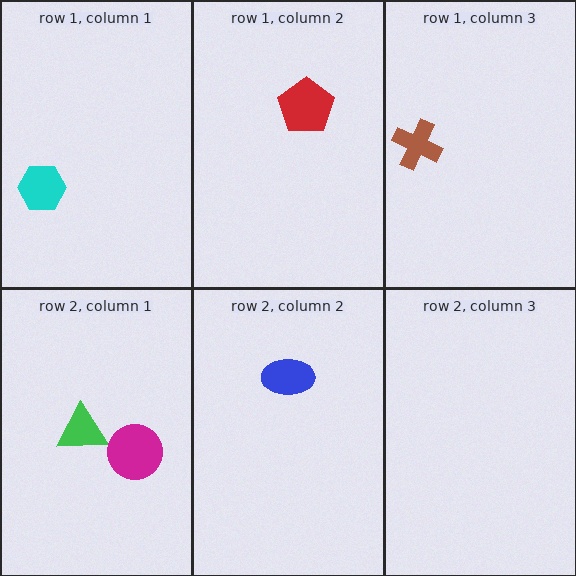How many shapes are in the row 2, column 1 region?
2.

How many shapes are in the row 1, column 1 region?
1.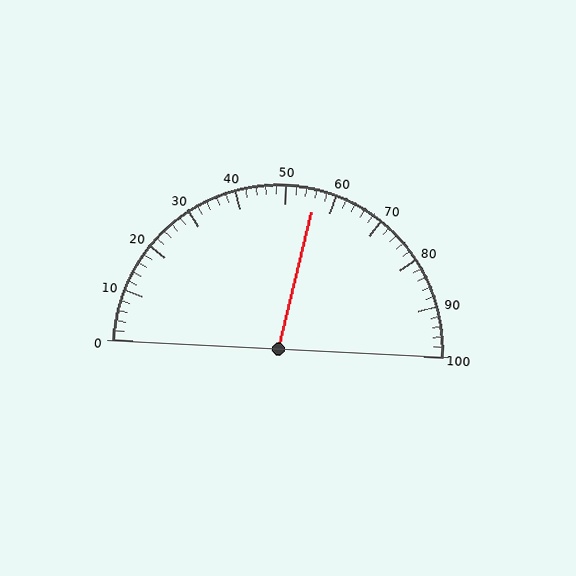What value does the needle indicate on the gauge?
The needle indicates approximately 56.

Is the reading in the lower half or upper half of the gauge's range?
The reading is in the upper half of the range (0 to 100).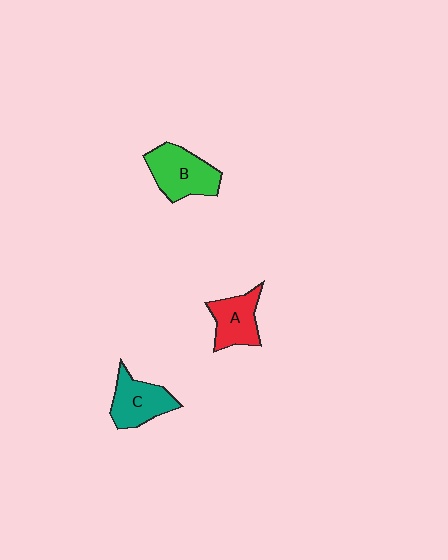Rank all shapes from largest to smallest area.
From largest to smallest: B (green), C (teal), A (red).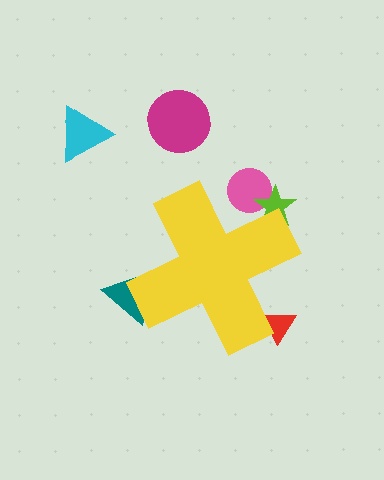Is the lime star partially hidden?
Yes, the lime star is partially hidden behind the yellow cross.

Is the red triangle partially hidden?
Yes, the red triangle is partially hidden behind the yellow cross.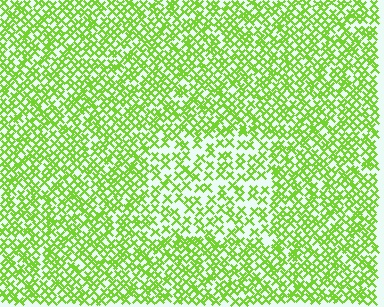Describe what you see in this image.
The image contains small lime elements arranged at two different densities. A rectangle-shaped region is visible where the elements are less densely packed than the surrounding area.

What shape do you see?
I see a rectangle.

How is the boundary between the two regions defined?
The boundary is defined by a change in element density (approximately 1.7x ratio). All elements are the same color, size, and shape.